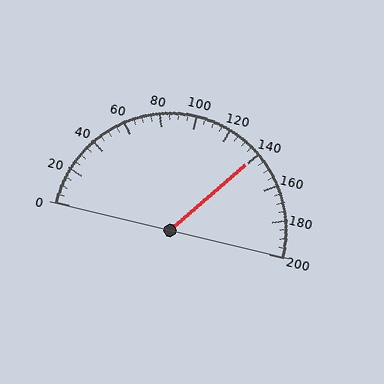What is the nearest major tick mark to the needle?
The nearest major tick mark is 140.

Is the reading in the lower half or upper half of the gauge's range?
The reading is in the upper half of the range (0 to 200).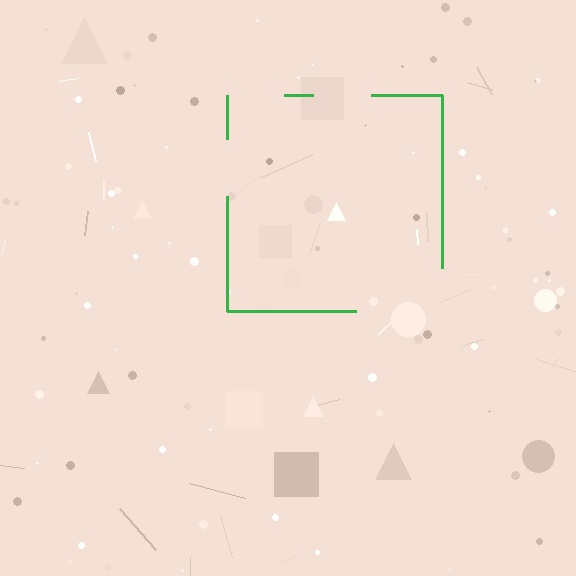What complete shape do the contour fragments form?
The contour fragments form a square.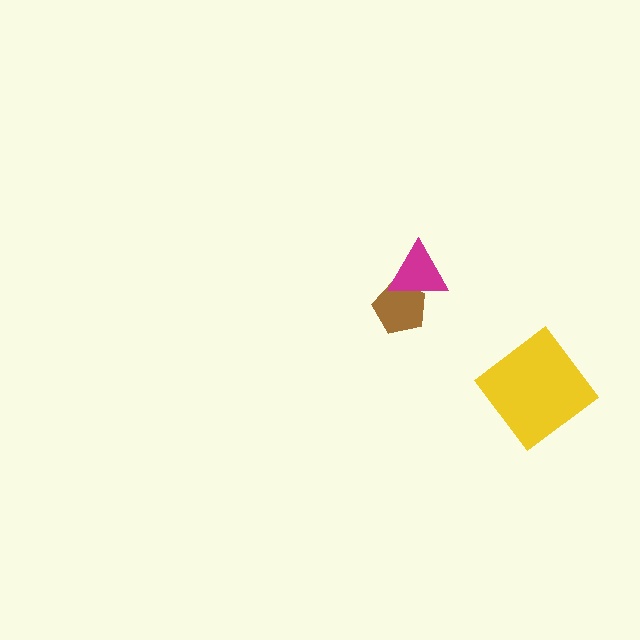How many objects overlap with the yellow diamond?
0 objects overlap with the yellow diamond.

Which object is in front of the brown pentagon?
The magenta triangle is in front of the brown pentagon.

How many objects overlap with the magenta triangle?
1 object overlaps with the magenta triangle.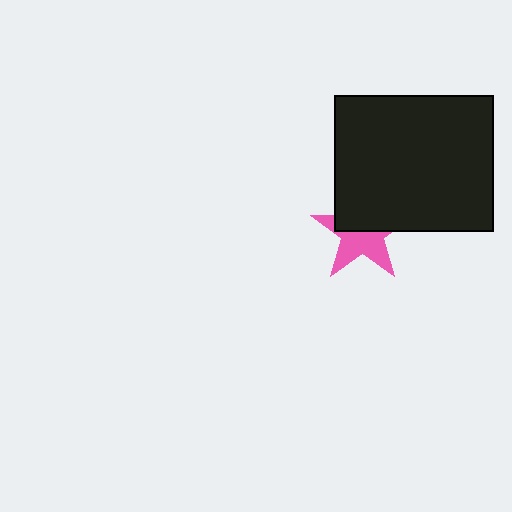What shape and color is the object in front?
The object in front is a black rectangle.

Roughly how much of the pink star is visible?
About half of it is visible (roughly 53%).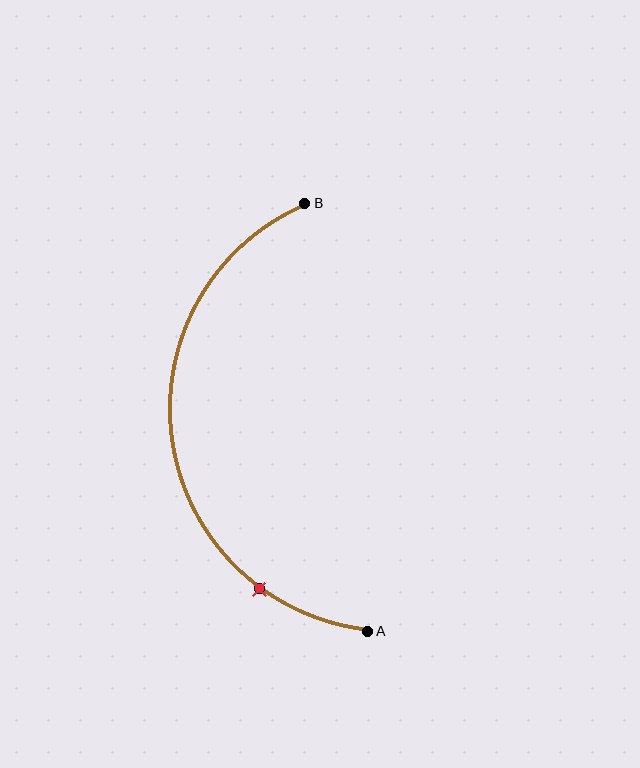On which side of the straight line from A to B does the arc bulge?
The arc bulges to the left of the straight line connecting A and B.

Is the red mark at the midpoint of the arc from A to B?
No. The red mark lies on the arc but is closer to endpoint A. The arc midpoint would be at the point on the curve equidistant along the arc from both A and B.